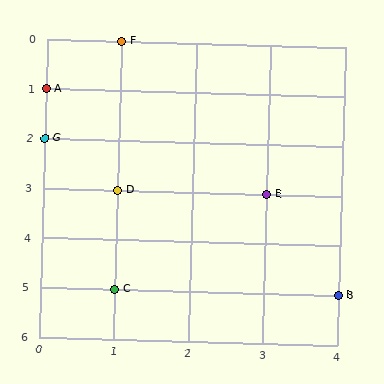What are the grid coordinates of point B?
Point B is at grid coordinates (4, 5).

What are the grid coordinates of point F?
Point F is at grid coordinates (1, 0).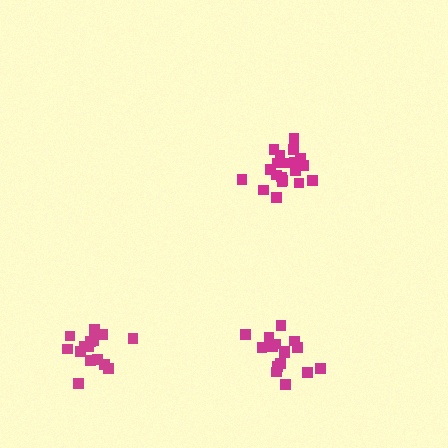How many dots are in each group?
Group 1: 20 dots, Group 2: 17 dots, Group 3: 16 dots (53 total).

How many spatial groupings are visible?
There are 3 spatial groupings.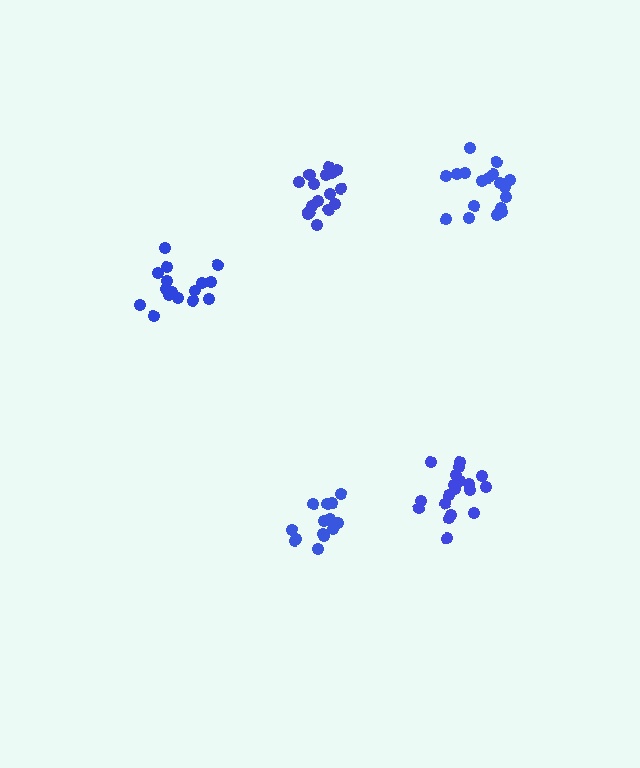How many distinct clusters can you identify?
There are 5 distinct clusters.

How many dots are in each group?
Group 1: 19 dots, Group 2: 14 dots, Group 3: 18 dots, Group 4: 17 dots, Group 5: 16 dots (84 total).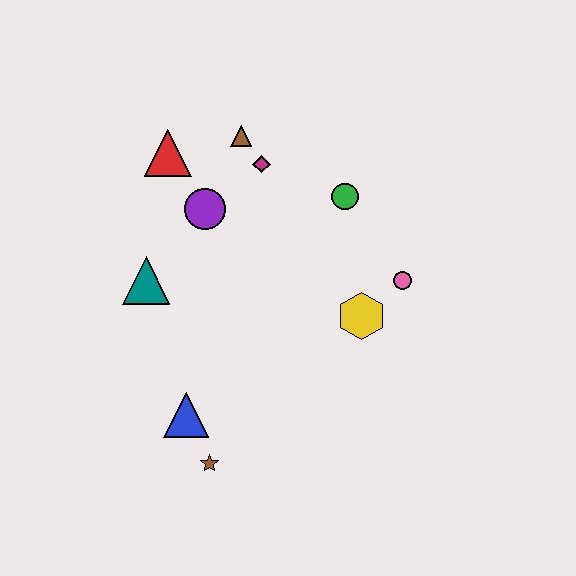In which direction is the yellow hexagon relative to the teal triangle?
The yellow hexagon is to the right of the teal triangle.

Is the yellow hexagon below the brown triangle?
Yes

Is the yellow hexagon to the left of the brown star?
No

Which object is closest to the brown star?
The blue triangle is closest to the brown star.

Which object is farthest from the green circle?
The brown star is farthest from the green circle.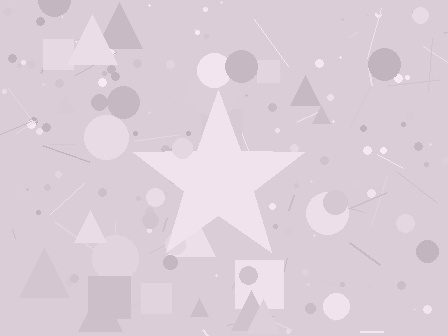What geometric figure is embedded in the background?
A star is embedded in the background.